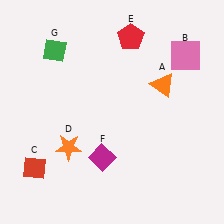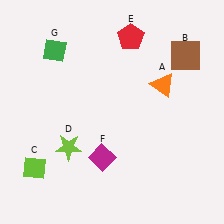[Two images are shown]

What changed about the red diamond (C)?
In Image 1, C is red. In Image 2, it changed to lime.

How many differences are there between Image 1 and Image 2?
There are 3 differences between the two images.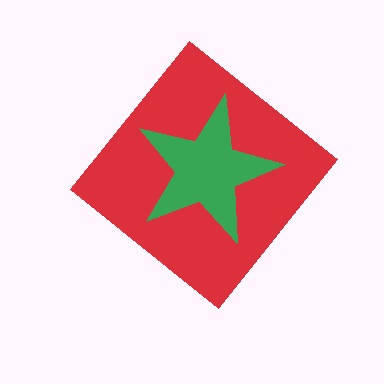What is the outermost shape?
The red diamond.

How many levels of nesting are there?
2.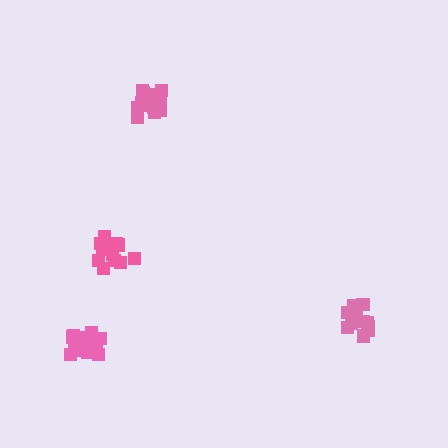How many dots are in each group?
Group 1: 18 dots, Group 2: 15 dots, Group 3: 15 dots, Group 4: 17 dots (65 total).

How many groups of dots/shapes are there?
There are 4 groups.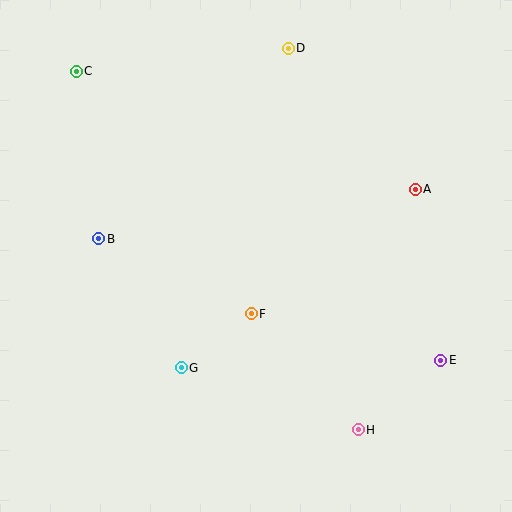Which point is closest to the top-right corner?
Point A is closest to the top-right corner.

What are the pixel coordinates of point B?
Point B is at (99, 239).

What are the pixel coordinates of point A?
Point A is at (415, 189).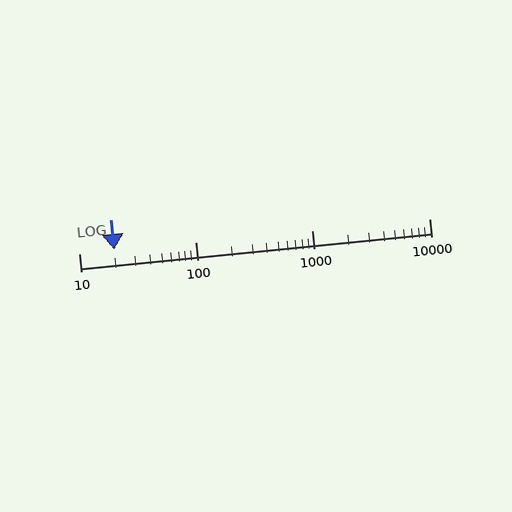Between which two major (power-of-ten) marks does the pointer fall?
The pointer is between 10 and 100.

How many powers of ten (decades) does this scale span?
The scale spans 3 decades, from 10 to 10000.